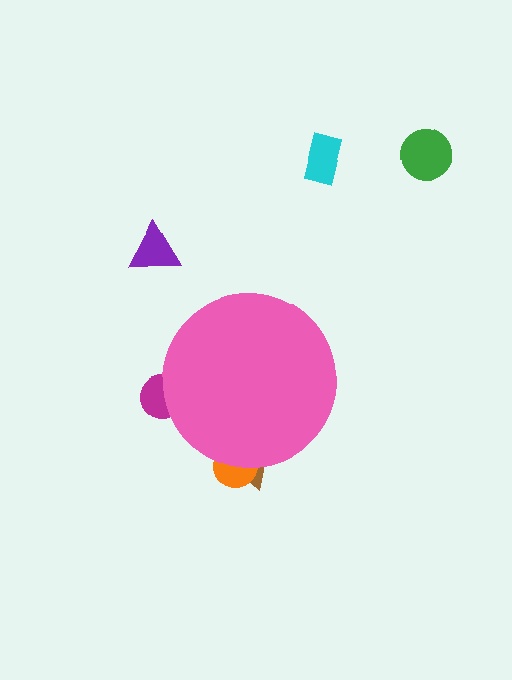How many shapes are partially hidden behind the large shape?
3 shapes are partially hidden.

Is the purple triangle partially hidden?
No, the purple triangle is fully visible.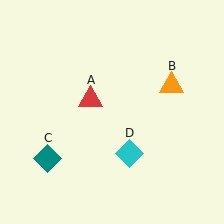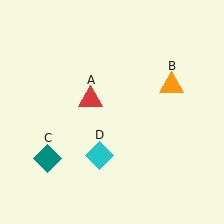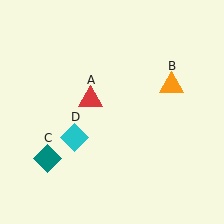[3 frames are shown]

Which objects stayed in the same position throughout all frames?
Red triangle (object A) and orange triangle (object B) and teal diamond (object C) remained stationary.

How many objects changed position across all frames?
1 object changed position: cyan diamond (object D).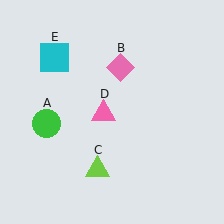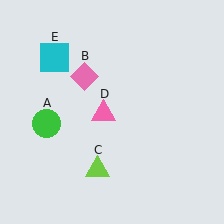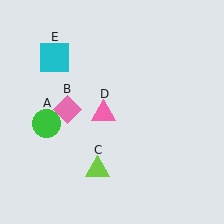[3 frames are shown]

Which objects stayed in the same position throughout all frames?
Green circle (object A) and lime triangle (object C) and pink triangle (object D) and cyan square (object E) remained stationary.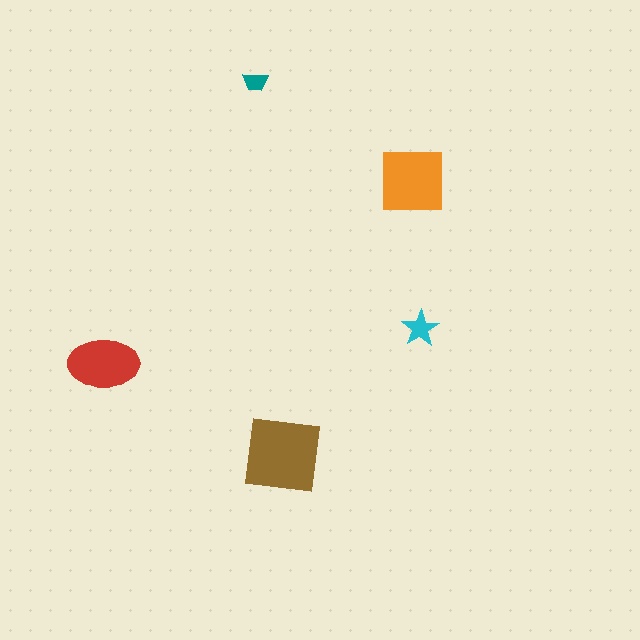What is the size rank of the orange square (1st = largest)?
2nd.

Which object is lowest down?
The brown square is bottommost.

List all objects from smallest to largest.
The teal trapezoid, the cyan star, the red ellipse, the orange square, the brown square.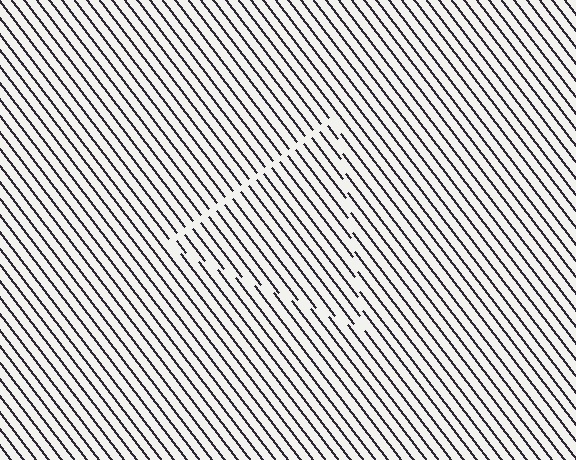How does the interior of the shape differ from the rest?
The interior of the shape contains the same grating, shifted by half a period — the contour is defined by the phase discontinuity where line-ends from the inner and outer gratings abut.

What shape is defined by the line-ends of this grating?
An illusory triangle. The interior of the shape contains the same grating, shifted by half a period — the contour is defined by the phase discontinuity where line-ends from the inner and outer gratings abut.